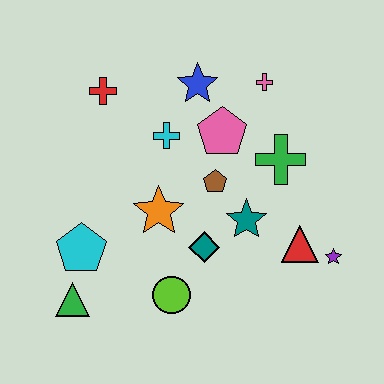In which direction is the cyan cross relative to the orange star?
The cyan cross is above the orange star.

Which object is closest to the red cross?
The cyan cross is closest to the red cross.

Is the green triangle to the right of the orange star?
No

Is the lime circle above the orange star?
No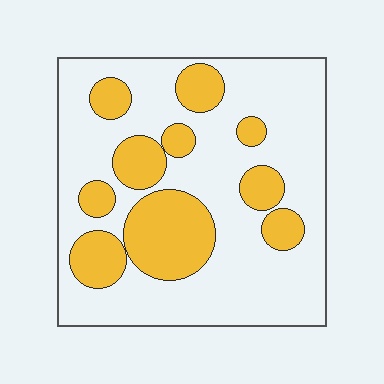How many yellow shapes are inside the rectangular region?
10.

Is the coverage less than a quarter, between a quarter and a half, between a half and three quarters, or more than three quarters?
Between a quarter and a half.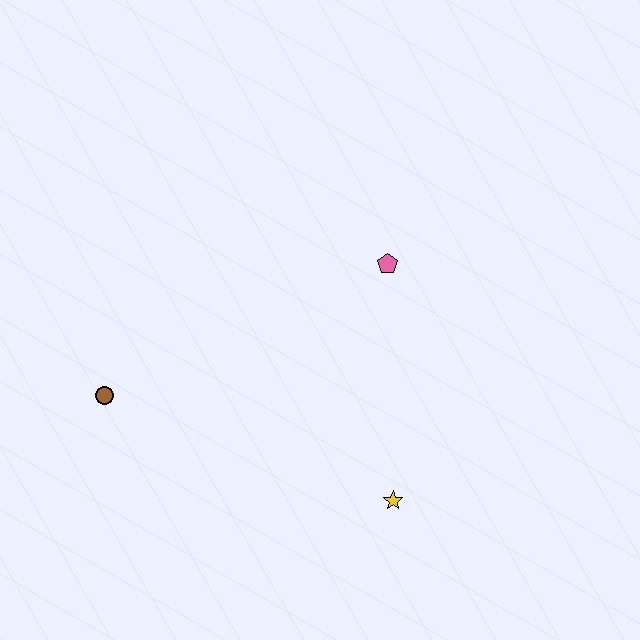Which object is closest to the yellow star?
The pink pentagon is closest to the yellow star.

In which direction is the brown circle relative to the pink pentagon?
The brown circle is to the left of the pink pentagon.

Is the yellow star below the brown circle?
Yes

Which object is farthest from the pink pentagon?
The brown circle is farthest from the pink pentagon.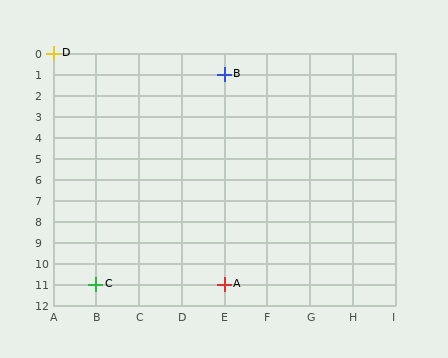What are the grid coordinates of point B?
Point B is at grid coordinates (E, 1).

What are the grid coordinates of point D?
Point D is at grid coordinates (A, 0).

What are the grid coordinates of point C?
Point C is at grid coordinates (B, 11).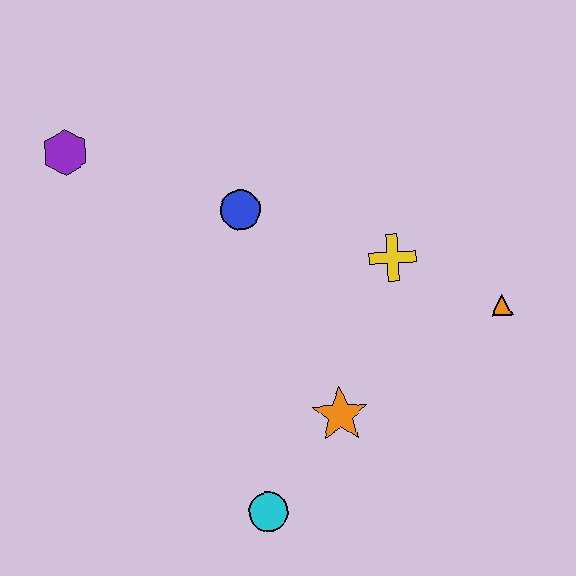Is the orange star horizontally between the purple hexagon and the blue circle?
No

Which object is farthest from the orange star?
The purple hexagon is farthest from the orange star.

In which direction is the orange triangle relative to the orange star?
The orange triangle is to the right of the orange star.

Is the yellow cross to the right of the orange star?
Yes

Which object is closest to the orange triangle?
The yellow cross is closest to the orange triangle.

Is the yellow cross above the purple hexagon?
No